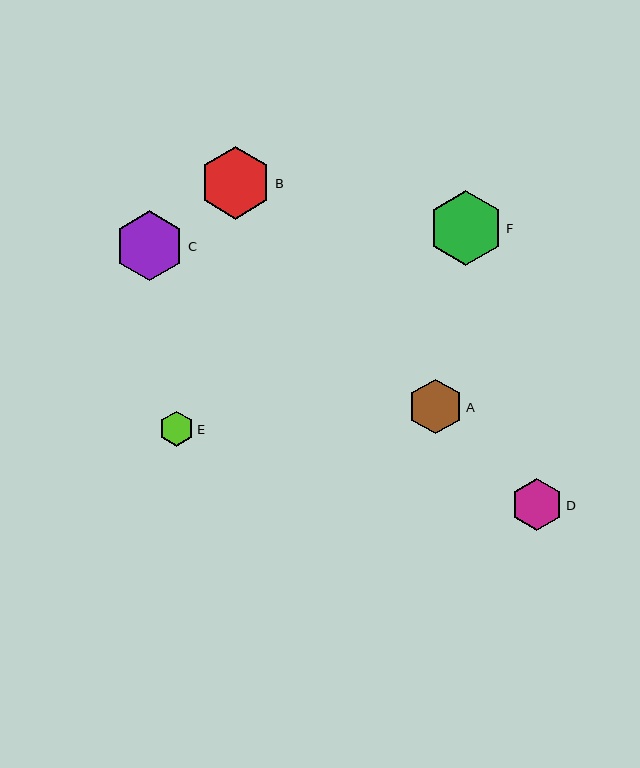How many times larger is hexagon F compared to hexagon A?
Hexagon F is approximately 1.4 times the size of hexagon A.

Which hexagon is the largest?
Hexagon F is the largest with a size of approximately 75 pixels.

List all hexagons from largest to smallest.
From largest to smallest: F, B, C, A, D, E.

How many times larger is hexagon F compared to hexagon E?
Hexagon F is approximately 2.1 times the size of hexagon E.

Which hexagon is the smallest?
Hexagon E is the smallest with a size of approximately 35 pixels.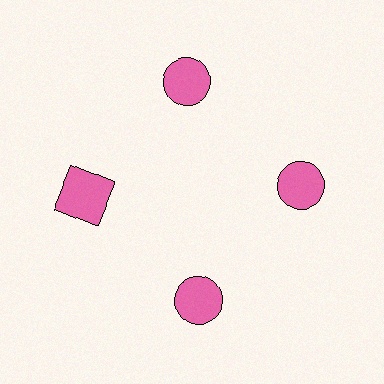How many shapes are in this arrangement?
There are 4 shapes arranged in a ring pattern.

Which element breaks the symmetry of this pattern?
The pink square at roughly the 9 o'clock position breaks the symmetry. All other shapes are pink circles.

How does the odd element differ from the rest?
It has a different shape: square instead of circle.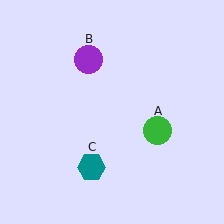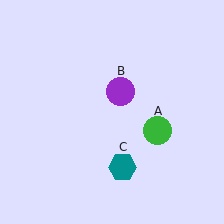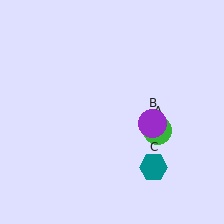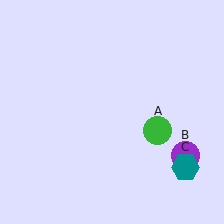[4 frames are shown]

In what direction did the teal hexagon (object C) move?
The teal hexagon (object C) moved right.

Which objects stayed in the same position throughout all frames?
Green circle (object A) remained stationary.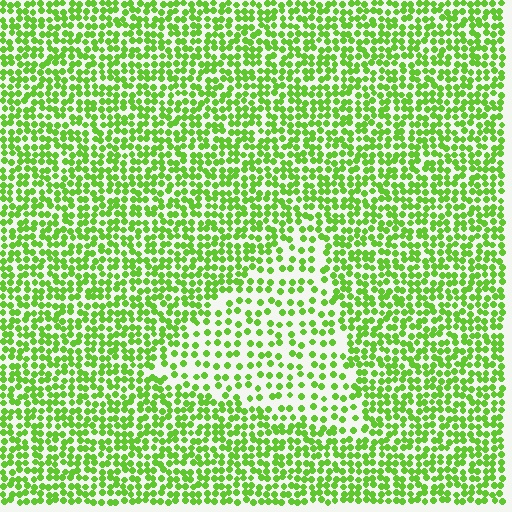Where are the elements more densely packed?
The elements are more densely packed outside the triangle boundary.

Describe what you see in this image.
The image contains small lime elements arranged at two different densities. A triangle-shaped region is visible where the elements are less densely packed than the surrounding area.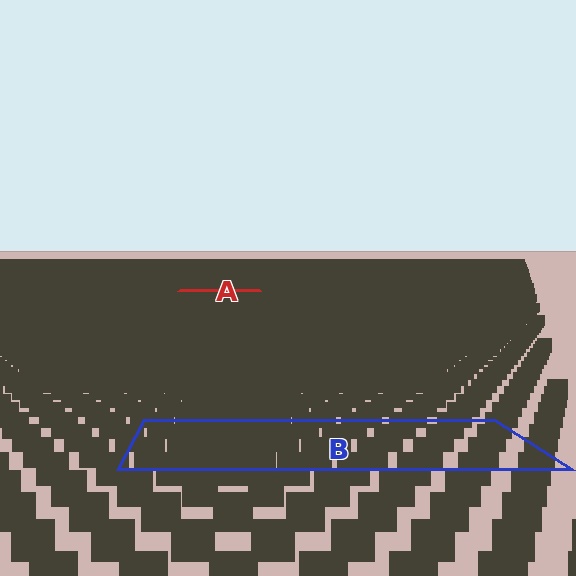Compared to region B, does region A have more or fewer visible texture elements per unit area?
Region A has more texture elements per unit area — they are packed more densely because it is farther away.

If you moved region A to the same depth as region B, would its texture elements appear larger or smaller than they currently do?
They would appear larger. At a closer depth, the same texture elements are projected at a bigger on-screen size.